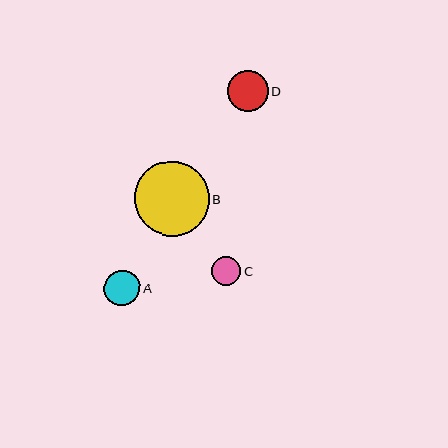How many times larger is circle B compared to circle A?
Circle B is approximately 2.1 times the size of circle A.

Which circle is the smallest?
Circle C is the smallest with a size of approximately 29 pixels.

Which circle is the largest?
Circle B is the largest with a size of approximately 75 pixels.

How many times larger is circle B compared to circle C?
Circle B is approximately 2.6 times the size of circle C.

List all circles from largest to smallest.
From largest to smallest: B, D, A, C.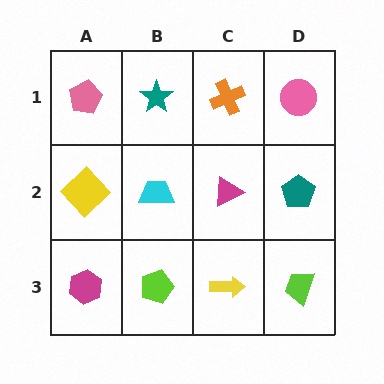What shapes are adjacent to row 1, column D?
A teal pentagon (row 2, column D), an orange cross (row 1, column C).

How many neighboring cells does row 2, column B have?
4.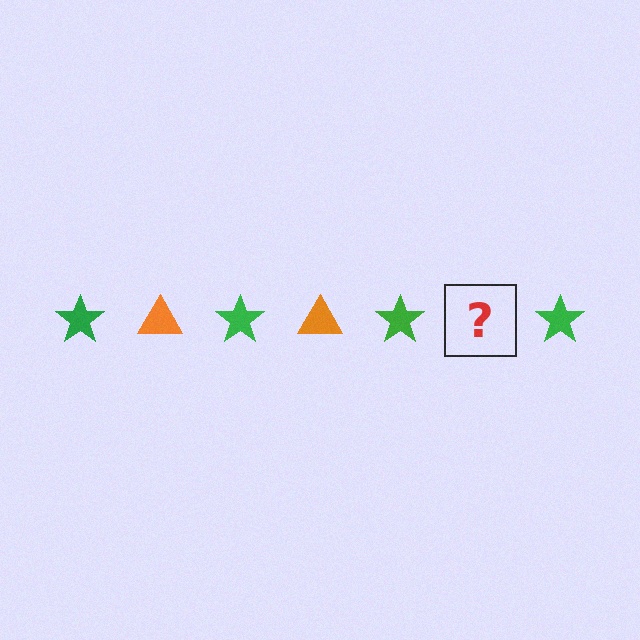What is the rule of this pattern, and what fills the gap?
The rule is that the pattern alternates between green star and orange triangle. The gap should be filled with an orange triangle.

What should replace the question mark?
The question mark should be replaced with an orange triangle.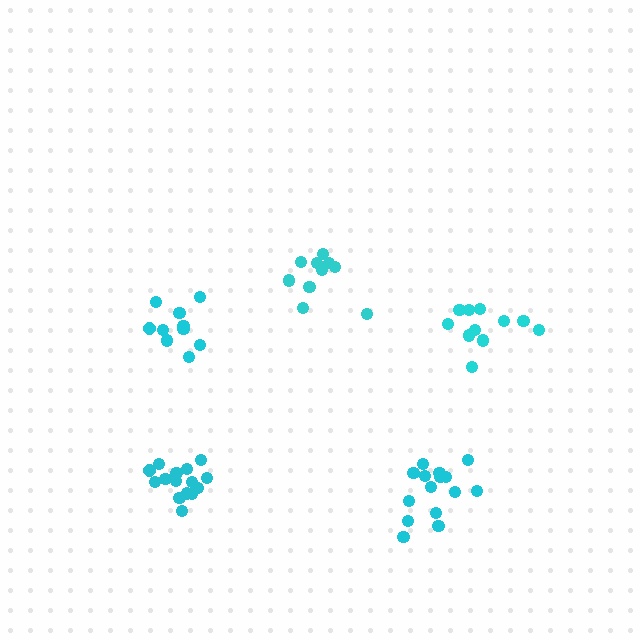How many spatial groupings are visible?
There are 5 spatial groupings.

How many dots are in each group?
Group 1: 10 dots, Group 2: 15 dots, Group 3: 11 dots, Group 4: 10 dots, Group 5: 15 dots (61 total).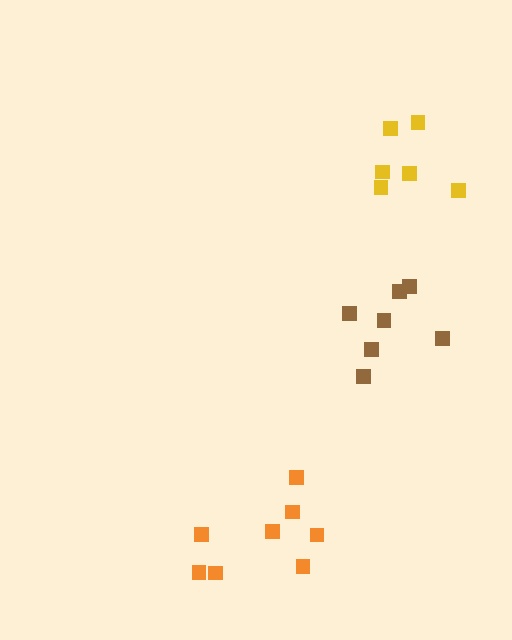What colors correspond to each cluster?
The clusters are colored: orange, yellow, brown.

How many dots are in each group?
Group 1: 8 dots, Group 2: 6 dots, Group 3: 7 dots (21 total).